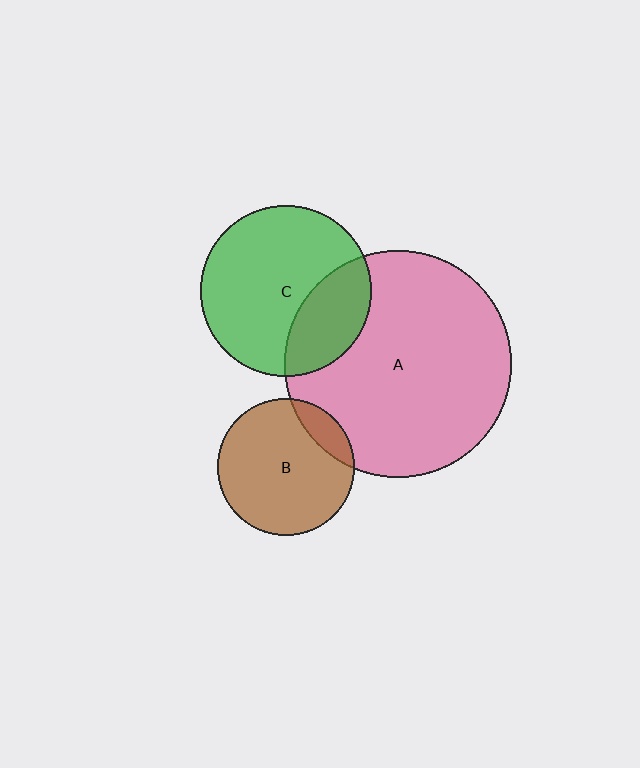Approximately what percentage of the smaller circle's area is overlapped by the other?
Approximately 30%.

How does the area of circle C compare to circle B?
Approximately 1.6 times.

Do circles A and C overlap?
Yes.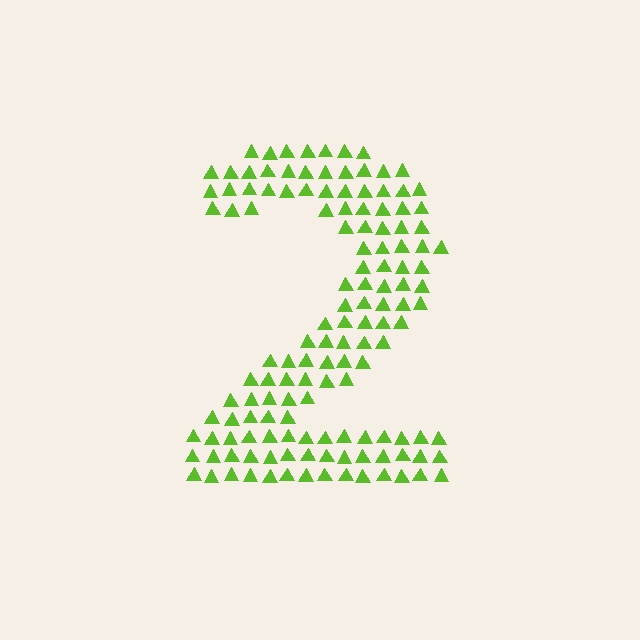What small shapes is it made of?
It is made of small triangles.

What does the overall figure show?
The overall figure shows the digit 2.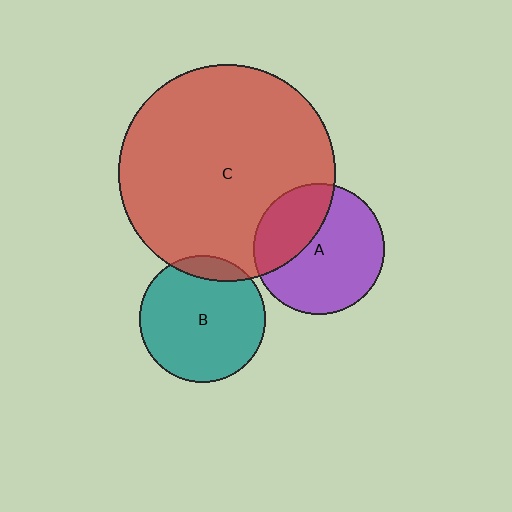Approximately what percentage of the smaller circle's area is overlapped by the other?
Approximately 10%.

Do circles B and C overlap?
Yes.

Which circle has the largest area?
Circle C (red).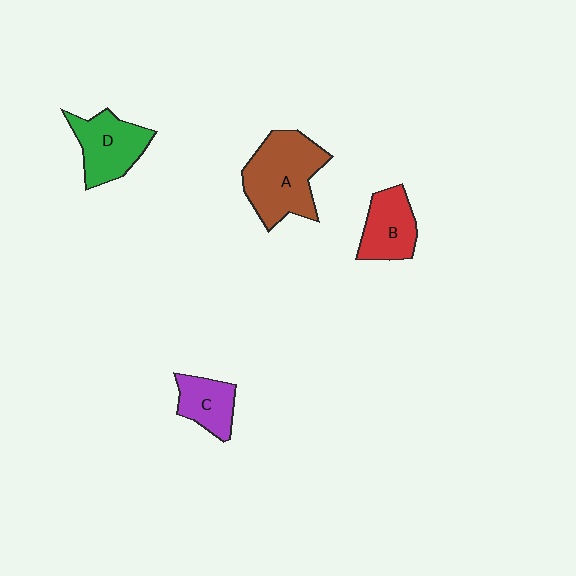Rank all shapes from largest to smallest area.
From largest to smallest: A (brown), D (green), B (red), C (purple).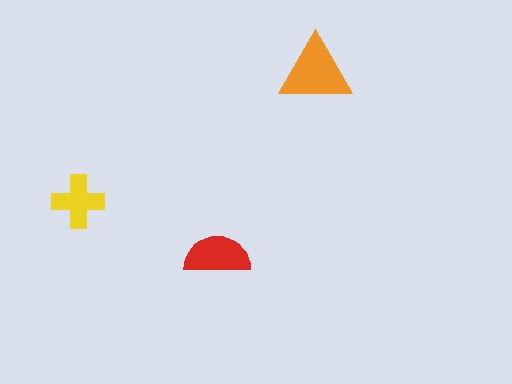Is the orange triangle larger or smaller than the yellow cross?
Larger.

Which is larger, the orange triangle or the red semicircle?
The orange triangle.